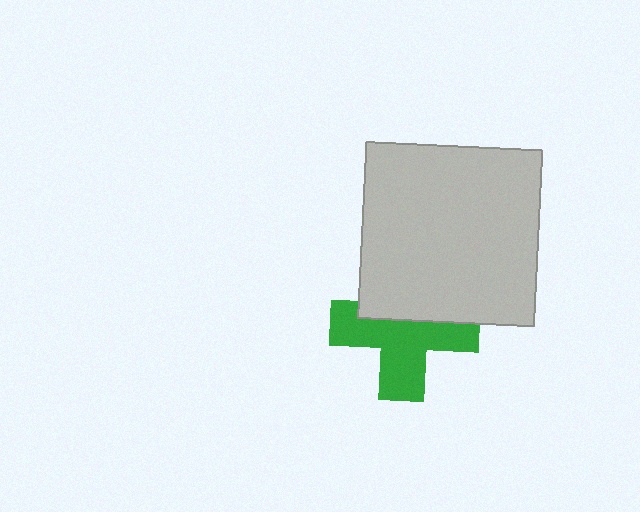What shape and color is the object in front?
The object in front is a light gray square.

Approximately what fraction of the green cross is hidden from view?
Roughly 40% of the green cross is hidden behind the light gray square.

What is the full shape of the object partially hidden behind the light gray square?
The partially hidden object is a green cross.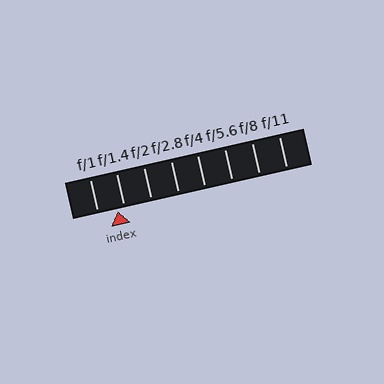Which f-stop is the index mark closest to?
The index mark is closest to f/1.4.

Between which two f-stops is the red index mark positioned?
The index mark is between f/1 and f/1.4.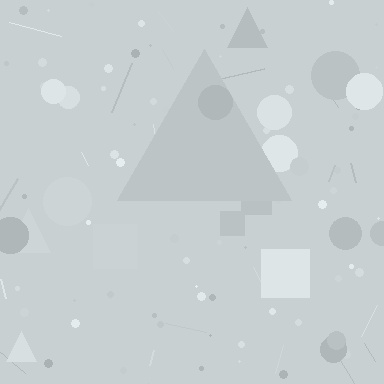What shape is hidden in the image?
A triangle is hidden in the image.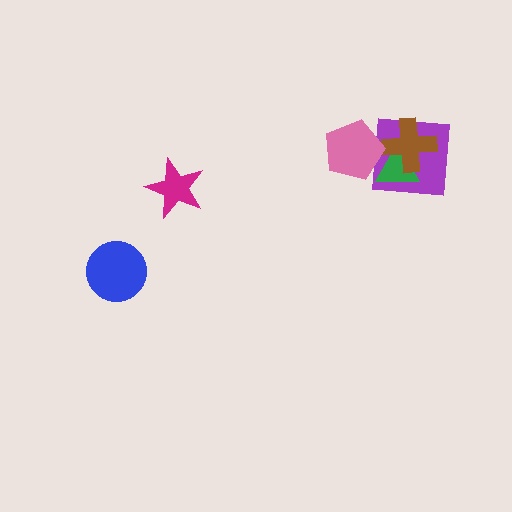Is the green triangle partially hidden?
Yes, it is partially covered by another shape.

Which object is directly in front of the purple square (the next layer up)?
The green triangle is directly in front of the purple square.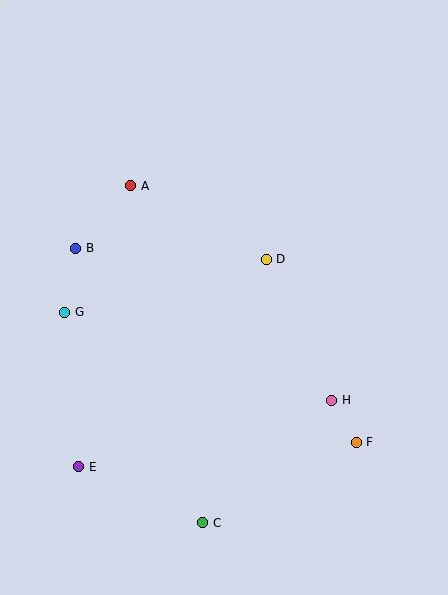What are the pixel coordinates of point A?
Point A is at (131, 186).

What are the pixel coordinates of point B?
Point B is at (76, 248).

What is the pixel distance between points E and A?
The distance between E and A is 286 pixels.